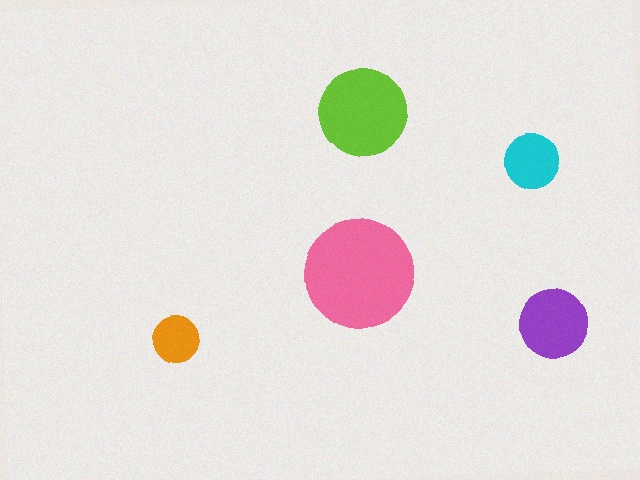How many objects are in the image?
There are 5 objects in the image.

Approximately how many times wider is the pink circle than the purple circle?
About 1.5 times wider.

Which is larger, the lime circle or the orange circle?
The lime one.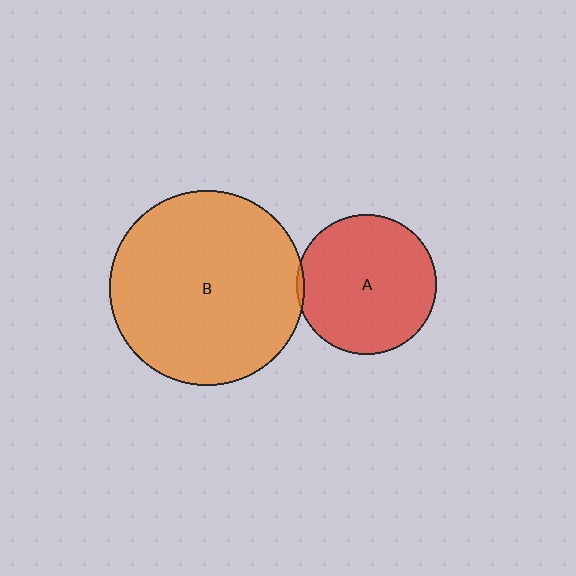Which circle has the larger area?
Circle B (orange).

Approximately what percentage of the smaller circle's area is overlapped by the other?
Approximately 5%.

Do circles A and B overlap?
Yes.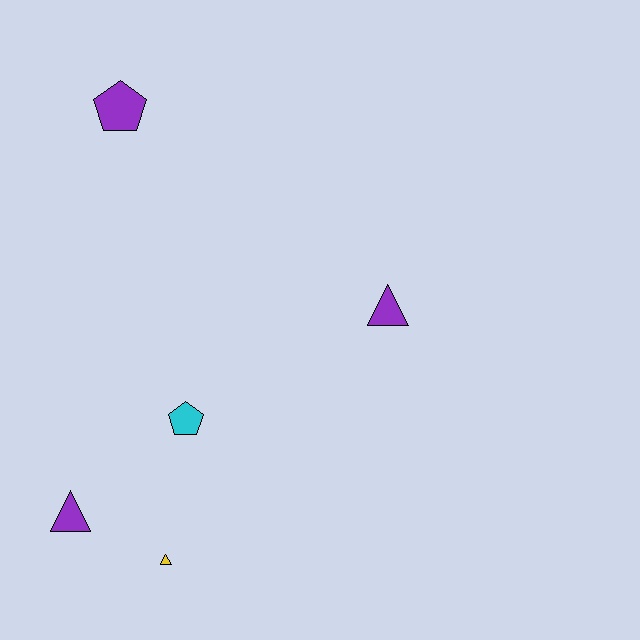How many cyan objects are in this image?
There is 1 cyan object.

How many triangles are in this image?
There are 3 triangles.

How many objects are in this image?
There are 5 objects.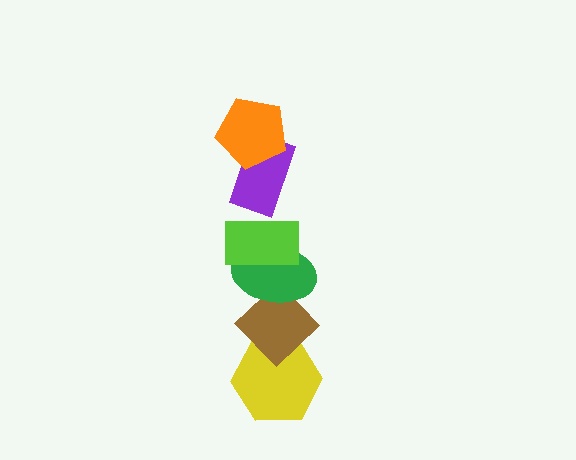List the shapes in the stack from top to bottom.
From top to bottom: the orange pentagon, the purple rectangle, the lime rectangle, the green ellipse, the brown diamond, the yellow hexagon.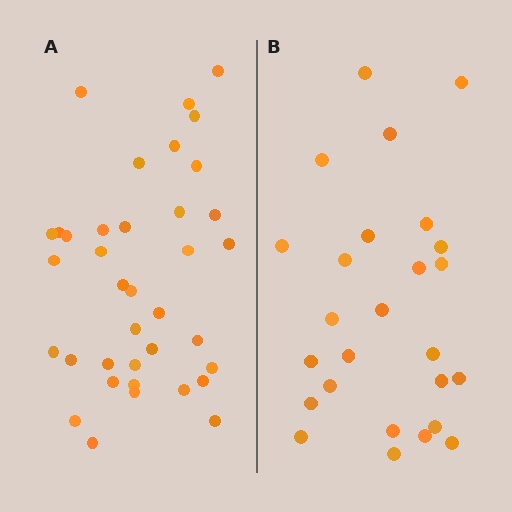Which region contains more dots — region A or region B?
Region A (the left region) has more dots.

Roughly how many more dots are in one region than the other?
Region A has roughly 12 or so more dots than region B.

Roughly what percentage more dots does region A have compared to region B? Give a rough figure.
About 40% more.